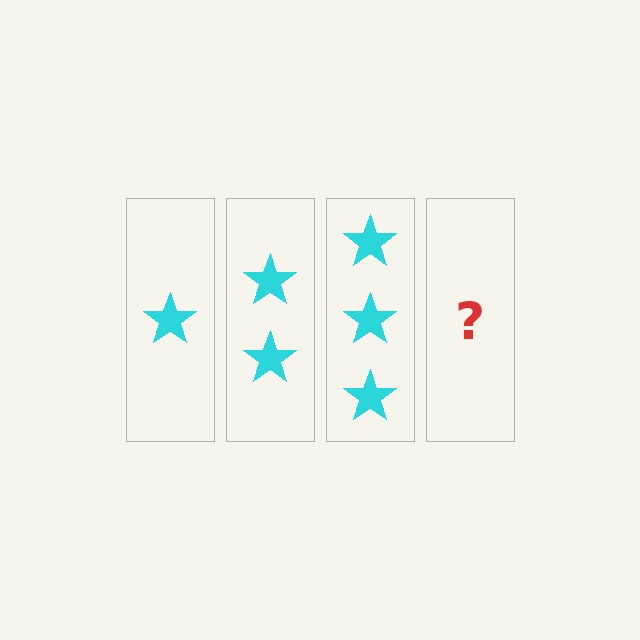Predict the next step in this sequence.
The next step is 4 stars.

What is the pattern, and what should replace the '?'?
The pattern is that each step adds one more star. The '?' should be 4 stars.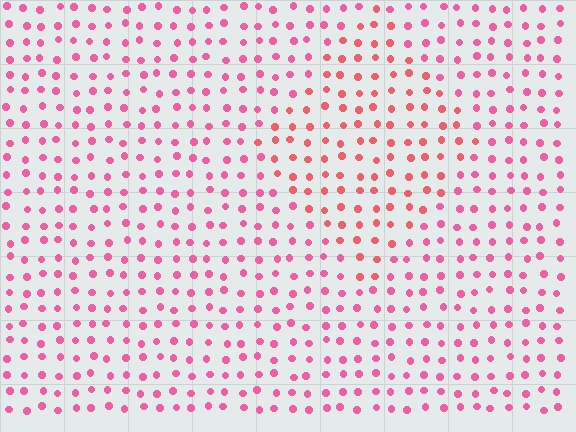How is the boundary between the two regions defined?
The boundary is defined purely by a slight shift in hue (about 22 degrees). Spacing, size, and orientation are identical on both sides.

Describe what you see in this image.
The image is filled with small pink elements in a uniform arrangement. A diamond-shaped region is visible where the elements are tinted to a slightly different hue, forming a subtle color boundary.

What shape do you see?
I see a diamond.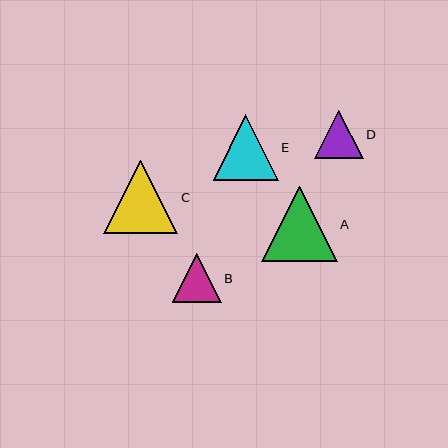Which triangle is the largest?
Triangle A is the largest with a size of approximately 75 pixels.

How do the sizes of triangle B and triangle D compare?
Triangle B and triangle D are approximately the same size.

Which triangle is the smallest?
Triangle D is the smallest with a size of approximately 49 pixels.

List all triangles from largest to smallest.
From largest to smallest: A, C, E, B, D.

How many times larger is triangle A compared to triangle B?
Triangle A is approximately 1.5 times the size of triangle B.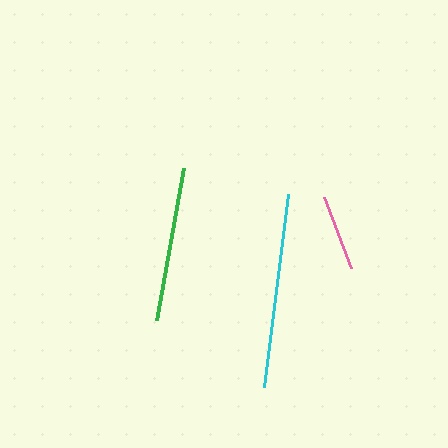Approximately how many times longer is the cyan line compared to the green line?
The cyan line is approximately 1.3 times the length of the green line.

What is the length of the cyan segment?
The cyan segment is approximately 195 pixels long.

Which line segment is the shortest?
The pink line is the shortest at approximately 75 pixels.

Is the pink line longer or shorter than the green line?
The green line is longer than the pink line.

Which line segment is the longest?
The cyan line is the longest at approximately 195 pixels.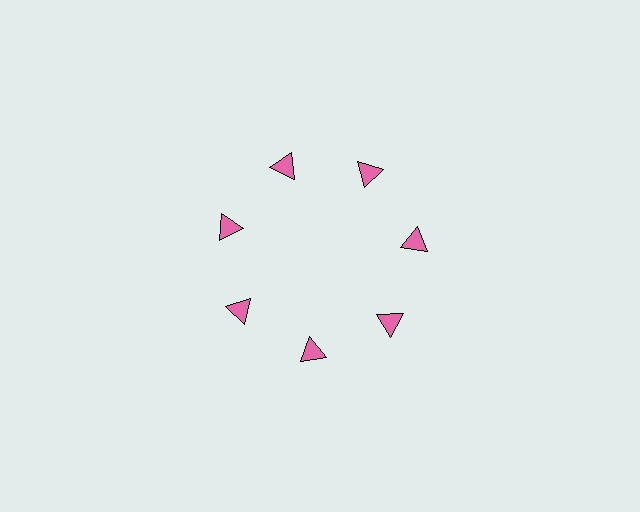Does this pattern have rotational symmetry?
Yes, this pattern has 7-fold rotational symmetry. It looks the same after rotating 51 degrees around the center.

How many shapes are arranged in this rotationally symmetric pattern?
There are 7 shapes, arranged in 7 groups of 1.